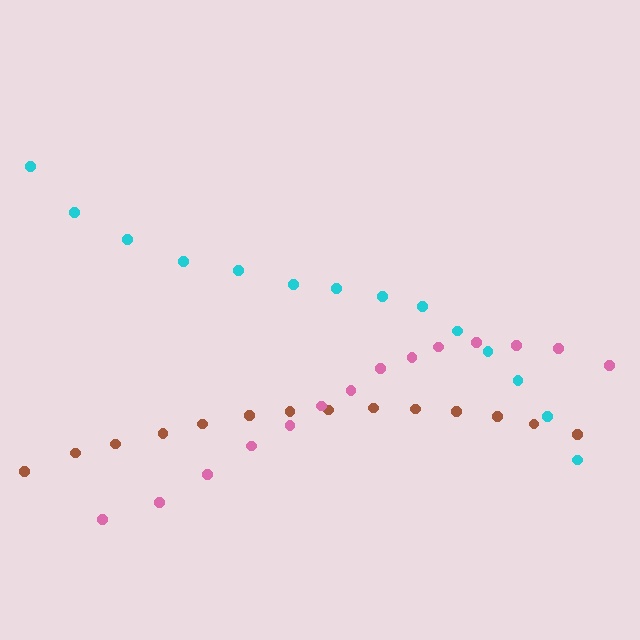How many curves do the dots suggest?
There are 3 distinct paths.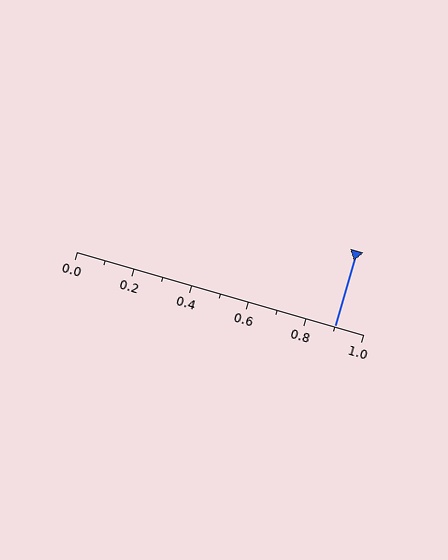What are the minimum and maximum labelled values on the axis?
The axis runs from 0.0 to 1.0.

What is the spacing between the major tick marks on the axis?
The major ticks are spaced 0.2 apart.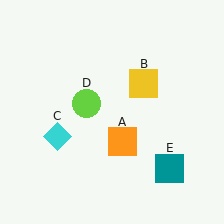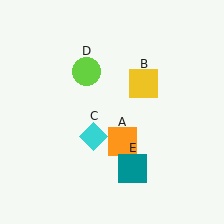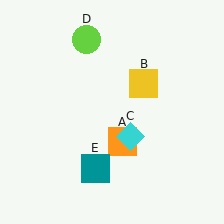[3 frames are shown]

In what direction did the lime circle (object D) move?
The lime circle (object D) moved up.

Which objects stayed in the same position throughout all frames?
Orange square (object A) and yellow square (object B) remained stationary.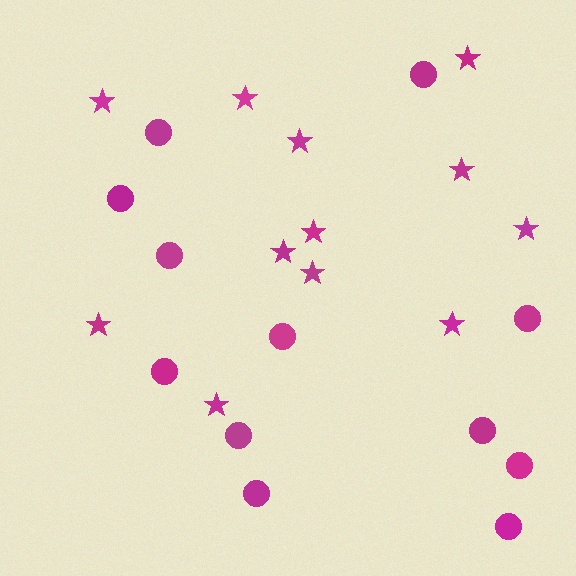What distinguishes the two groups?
There are 2 groups: one group of circles (12) and one group of stars (12).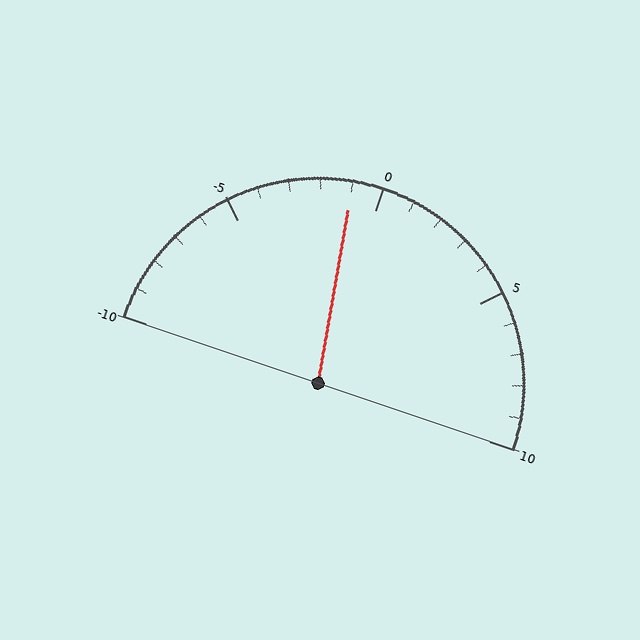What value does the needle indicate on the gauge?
The needle indicates approximately -1.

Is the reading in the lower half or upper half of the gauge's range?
The reading is in the lower half of the range (-10 to 10).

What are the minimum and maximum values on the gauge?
The gauge ranges from -10 to 10.